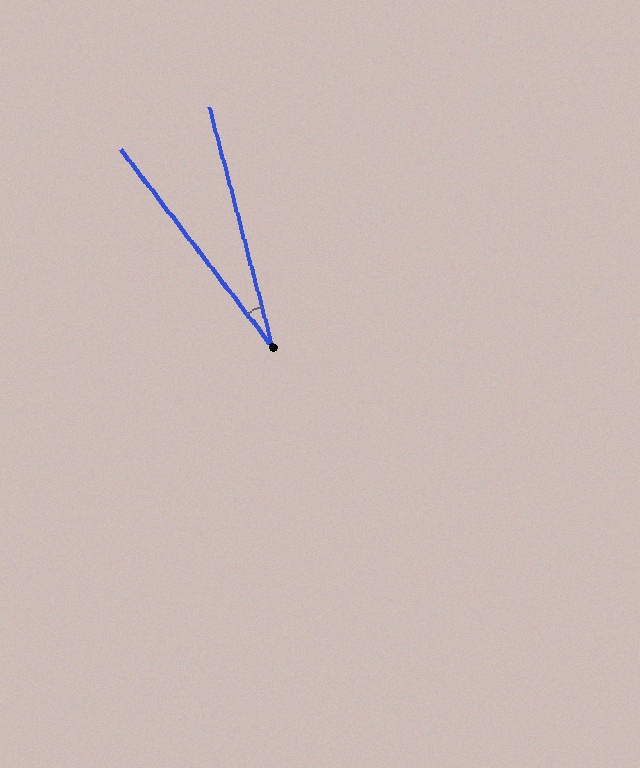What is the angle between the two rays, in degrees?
Approximately 23 degrees.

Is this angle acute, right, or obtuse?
It is acute.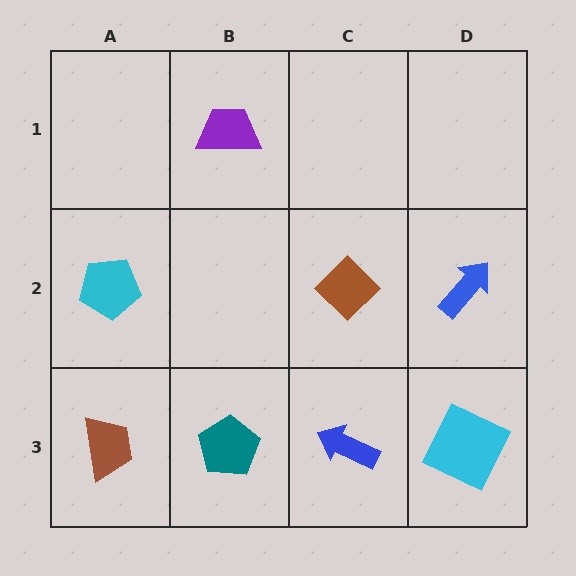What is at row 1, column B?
A purple trapezoid.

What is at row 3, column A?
A brown trapezoid.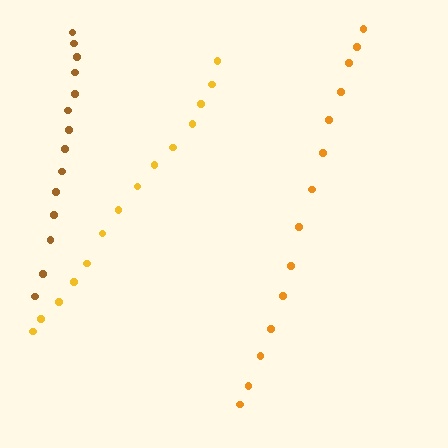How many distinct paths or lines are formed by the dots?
There are 3 distinct paths.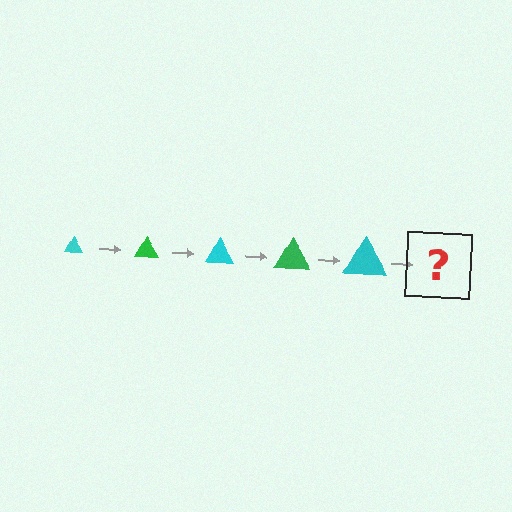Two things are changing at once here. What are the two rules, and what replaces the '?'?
The two rules are that the triangle grows larger each step and the color cycles through cyan and green. The '?' should be a green triangle, larger than the previous one.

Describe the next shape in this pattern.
It should be a green triangle, larger than the previous one.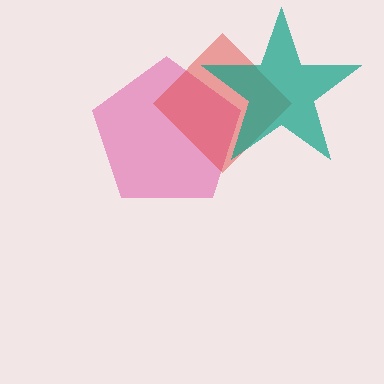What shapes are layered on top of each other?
The layered shapes are: a pink pentagon, a red diamond, a teal star.